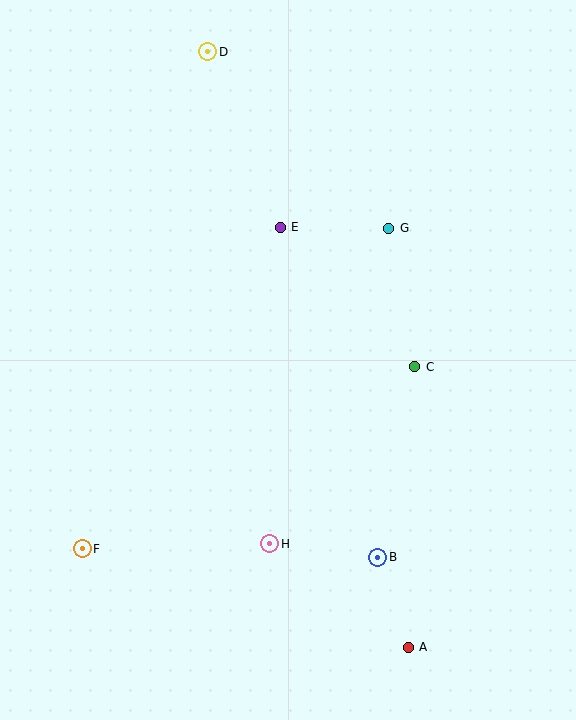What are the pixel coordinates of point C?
Point C is at (415, 367).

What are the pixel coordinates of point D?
Point D is at (208, 52).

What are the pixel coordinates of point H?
Point H is at (270, 544).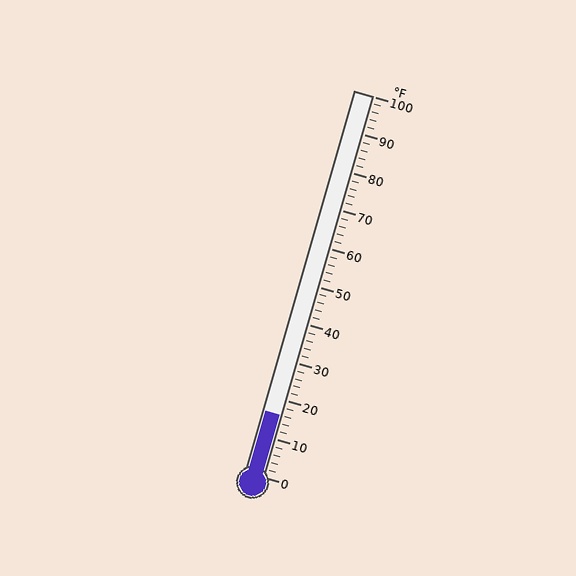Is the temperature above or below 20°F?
The temperature is below 20°F.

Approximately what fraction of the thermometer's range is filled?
The thermometer is filled to approximately 15% of its range.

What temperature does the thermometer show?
The thermometer shows approximately 16°F.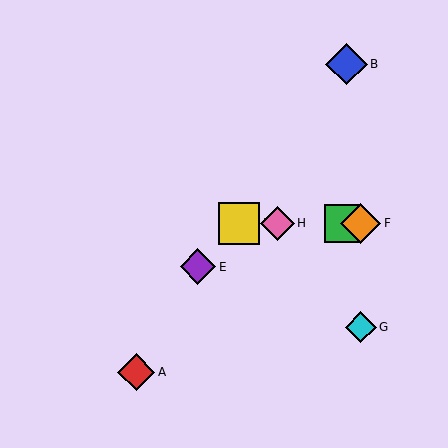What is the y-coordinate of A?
Object A is at y≈372.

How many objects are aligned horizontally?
4 objects (C, D, F, H) are aligned horizontally.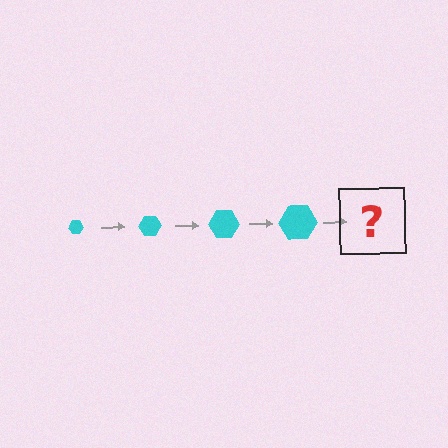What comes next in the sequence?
The next element should be a cyan hexagon, larger than the previous one.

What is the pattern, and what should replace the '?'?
The pattern is that the hexagon gets progressively larger each step. The '?' should be a cyan hexagon, larger than the previous one.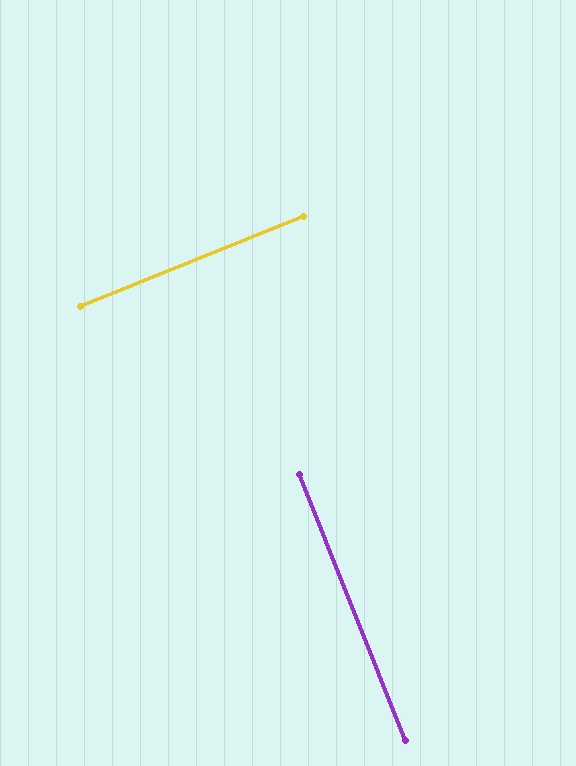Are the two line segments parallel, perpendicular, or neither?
Perpendicular — they meet at approximately 90°.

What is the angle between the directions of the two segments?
Approximately 90 degrees.